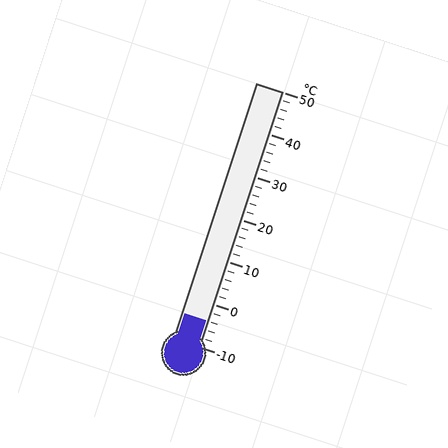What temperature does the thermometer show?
The thermometer shows approximately -4°C.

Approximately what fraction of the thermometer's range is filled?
The thermometer is filled to approximately 10% of its range.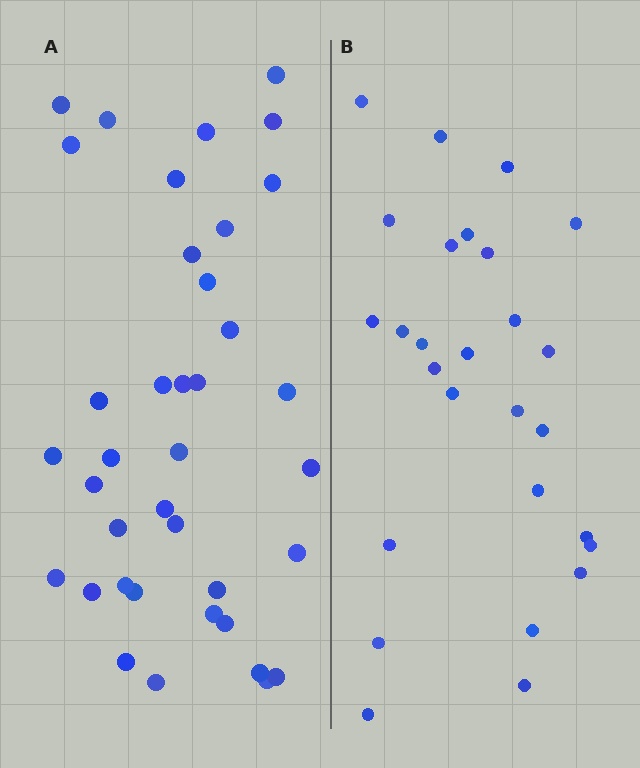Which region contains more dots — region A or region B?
Region A (the left region) has more dots.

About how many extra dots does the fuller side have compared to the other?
Region A has roughly 12 or so more dots than region B.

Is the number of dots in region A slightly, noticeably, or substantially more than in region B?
Region A has noticeably more, but not dramatically so. The ratio is roughly 1.4 to 1.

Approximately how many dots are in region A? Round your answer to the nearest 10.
About 40 dots. (The exact count is 38, which rounds to 40.)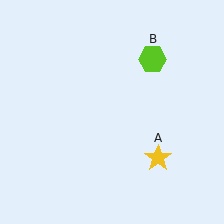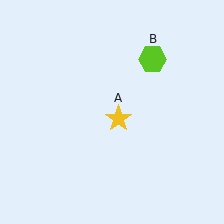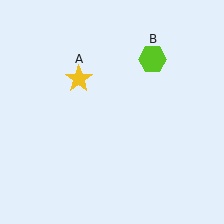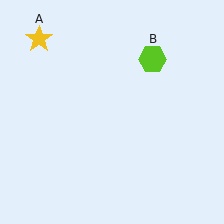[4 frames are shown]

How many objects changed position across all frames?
1 object changed position: yellow star (object A).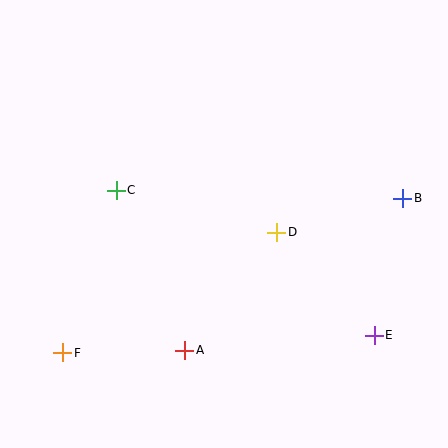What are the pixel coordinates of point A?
Point A is at (185, 350).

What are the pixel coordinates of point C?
Point C is at (116, 190).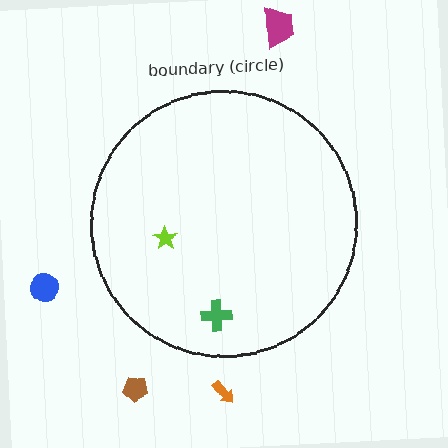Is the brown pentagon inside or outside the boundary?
Outside.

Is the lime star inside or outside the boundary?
Inside.